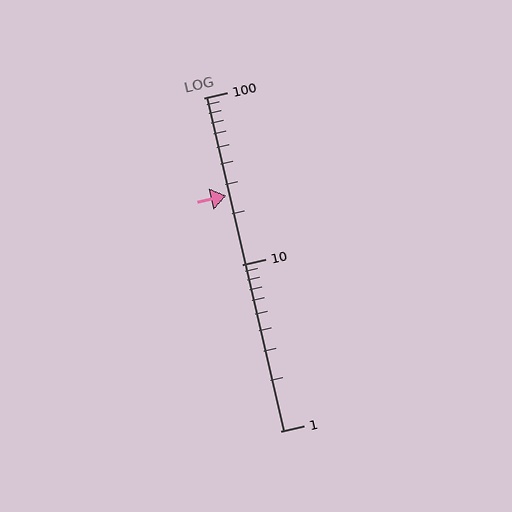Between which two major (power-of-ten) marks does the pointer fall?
The pointer is between 10 and 100.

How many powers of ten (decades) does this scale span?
The scale spans 2 decades, from 1 to 100.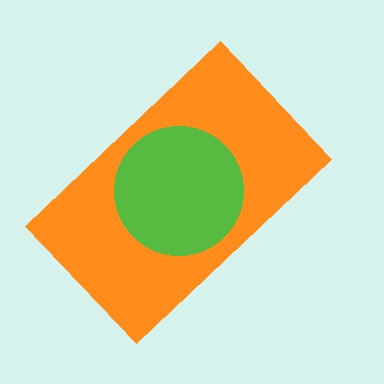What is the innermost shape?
The lime circle.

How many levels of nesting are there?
2.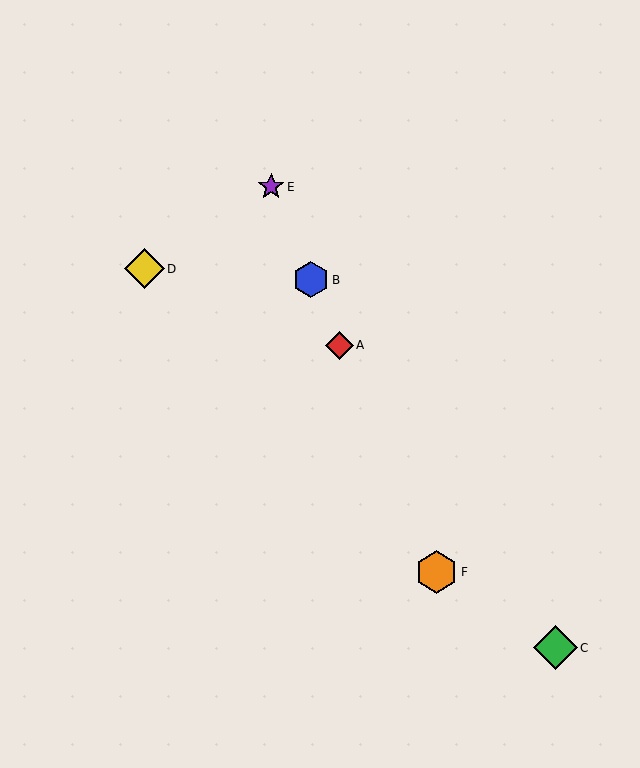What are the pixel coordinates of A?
Object A is at (339, 345).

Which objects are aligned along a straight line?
Objects A, B, E, F are aligned along a straight line.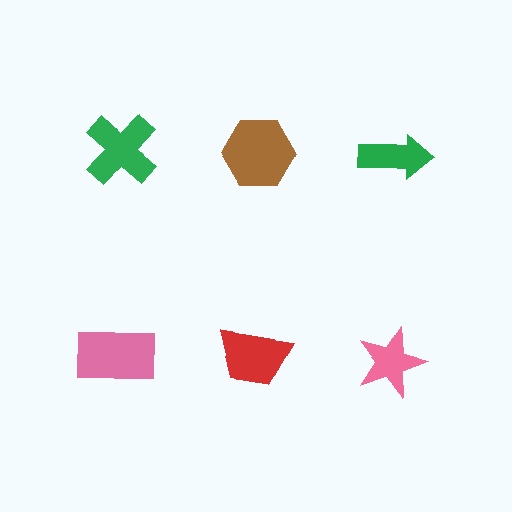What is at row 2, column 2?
A red trapezoid.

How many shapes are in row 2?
3 shapes.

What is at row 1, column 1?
A green cross.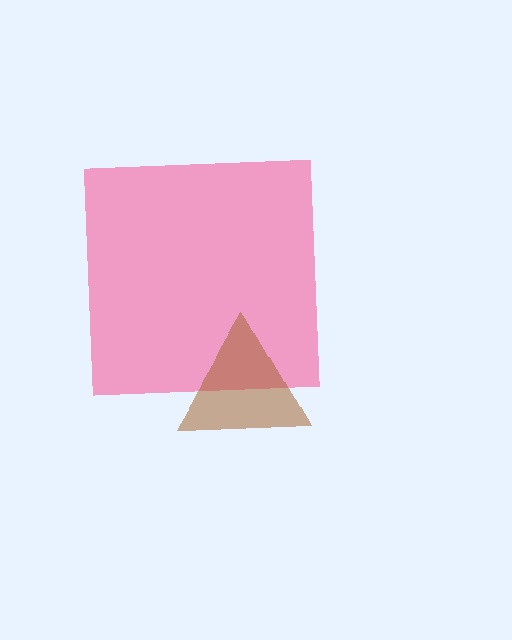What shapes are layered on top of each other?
The layered shapes are: a pink square, a brown triangle.